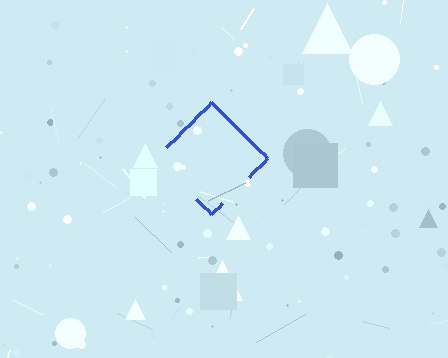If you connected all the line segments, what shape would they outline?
They would outline a diamond.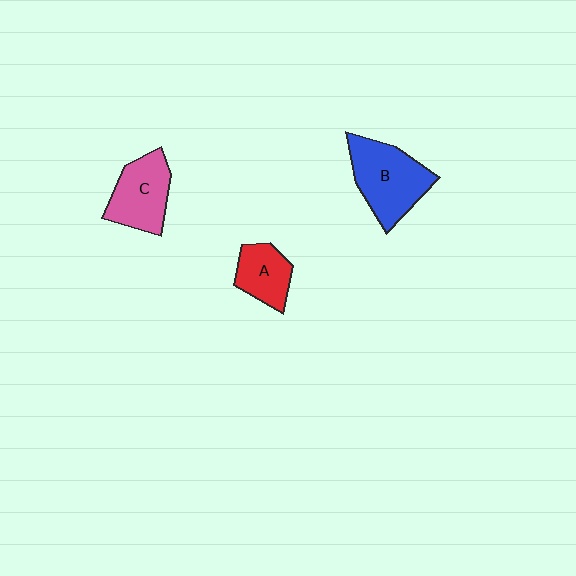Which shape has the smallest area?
Shape A (red).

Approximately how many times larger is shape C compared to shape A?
Approximately 1.4 times.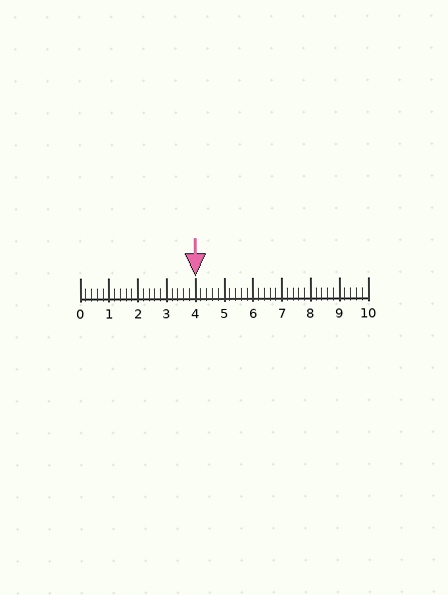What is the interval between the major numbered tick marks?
The major tick marks are spaced 1 units apart.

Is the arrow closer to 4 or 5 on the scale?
The arrow is closer to 4.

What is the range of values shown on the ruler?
The ruler shows values from 0 to 10.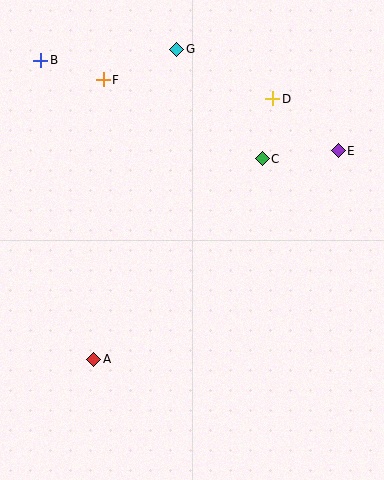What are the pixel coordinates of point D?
Point D is at (273, 99).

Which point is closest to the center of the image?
Point C at (262, 159) is closest to the center.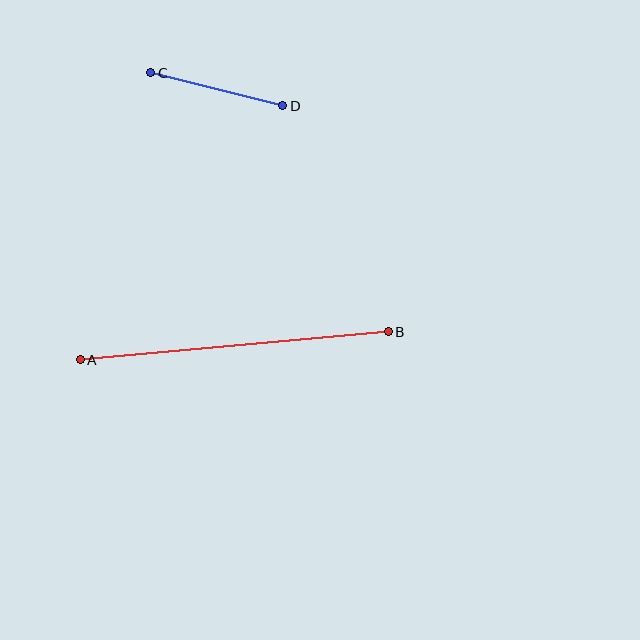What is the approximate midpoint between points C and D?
The midpoint is at approximately (217, 89) pixels.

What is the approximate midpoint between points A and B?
The midpoint is at approximately (234, 346) pixels.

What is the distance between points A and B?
The distance is approximately 309 pixels.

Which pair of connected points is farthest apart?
Points A and B are farthest apart.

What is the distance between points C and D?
The distance is approximately 136 pixels.